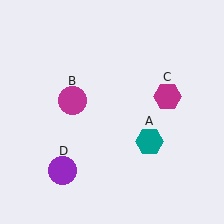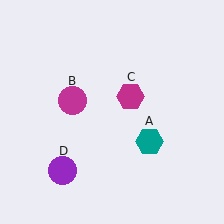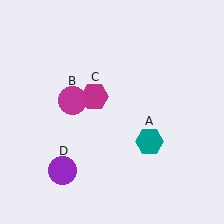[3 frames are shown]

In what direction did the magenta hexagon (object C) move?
The magenta hexagon (object C) moved left.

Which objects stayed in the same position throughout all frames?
Teal hexagon (object A) and magenta circle (object B) and purple circle (object D) remained stationary.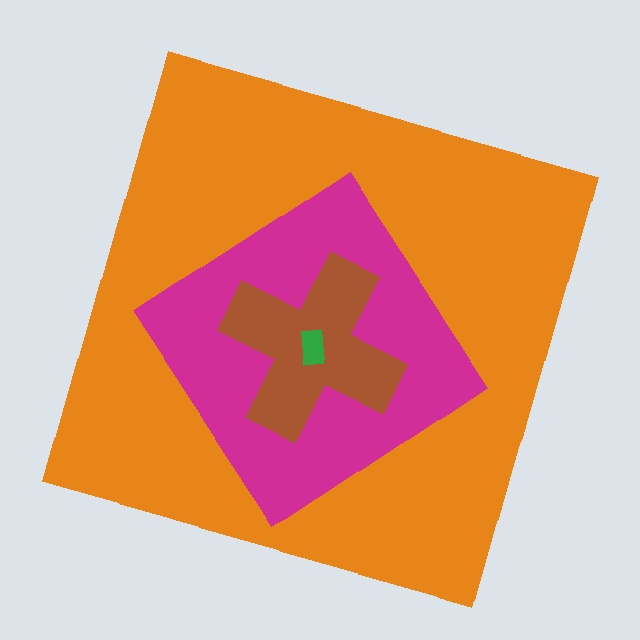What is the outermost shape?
The orange square.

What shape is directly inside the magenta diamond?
The brown cross.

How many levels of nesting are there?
4.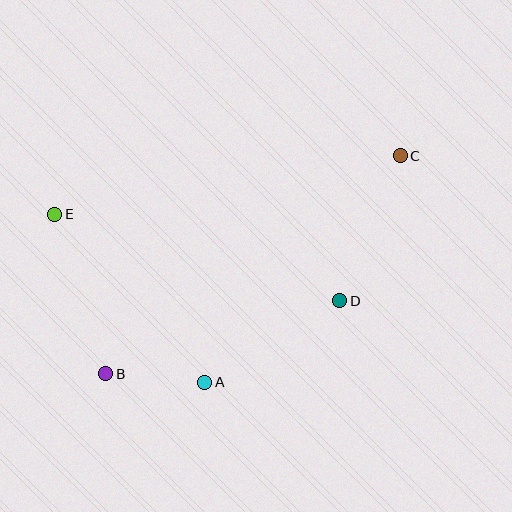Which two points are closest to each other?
Points A and B are closest to each other.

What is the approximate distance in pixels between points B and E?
The distance between B and E is approximately 167 pixels.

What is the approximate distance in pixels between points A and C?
The distance between A and C is approximately 299 pixels.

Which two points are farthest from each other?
Points B and C are farthest from each other.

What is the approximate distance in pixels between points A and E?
The distance between A and E is approximately 225 pixels.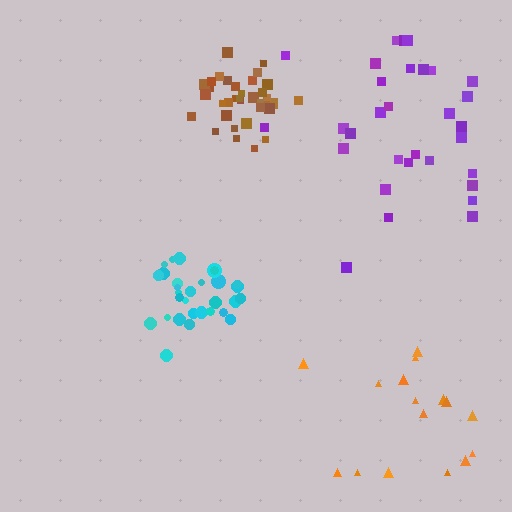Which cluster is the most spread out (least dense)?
Orange.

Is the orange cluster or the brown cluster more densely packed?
Brown.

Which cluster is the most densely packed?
Brown.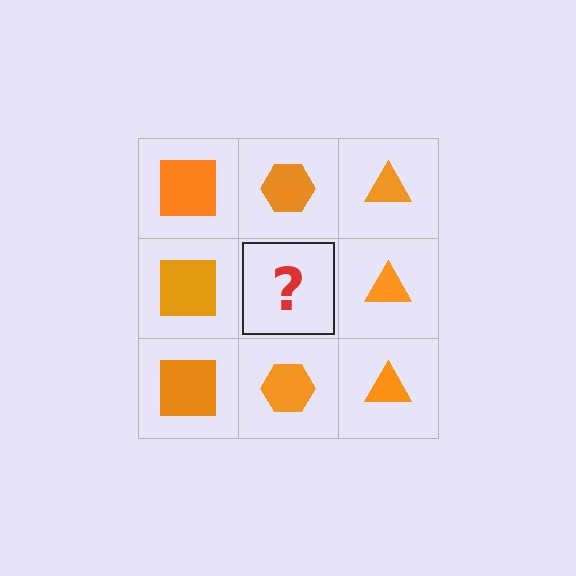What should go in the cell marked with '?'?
The missing cell should contain an orange hexagon.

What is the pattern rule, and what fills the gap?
The rule is that each column has a consistent shape. The gap should be filled with an orange hexagon.